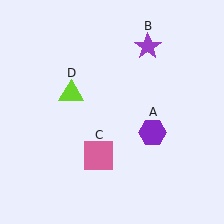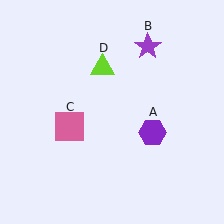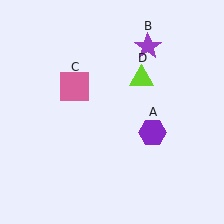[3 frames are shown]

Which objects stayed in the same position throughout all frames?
Purple hexagon (object A) and purple star (object B) remained stationary.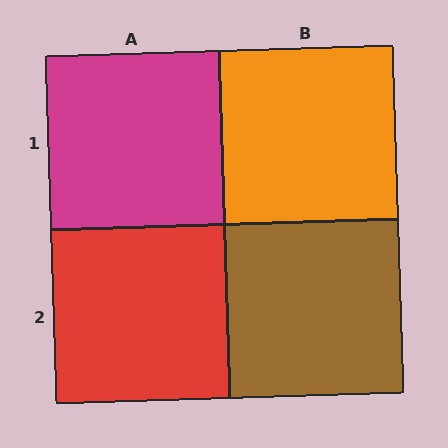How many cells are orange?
1 cell is orange.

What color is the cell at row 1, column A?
Magenta.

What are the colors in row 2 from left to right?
Red, brown.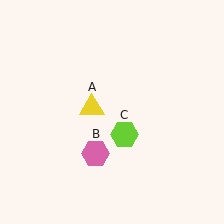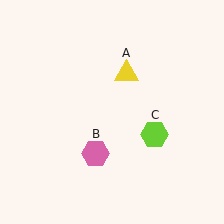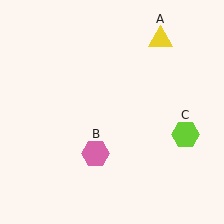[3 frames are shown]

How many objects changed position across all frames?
2 objects changed position: yellow triangle (object A), lime hexagon (object C).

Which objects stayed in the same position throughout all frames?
Pink hexagon (object B) remained stationary.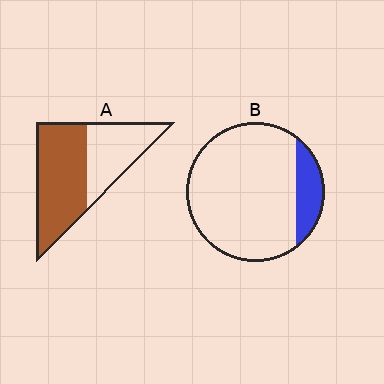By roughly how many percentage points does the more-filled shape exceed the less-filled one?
By roughly 45 percentage points (A over B).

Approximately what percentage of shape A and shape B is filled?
A is approximately 60% and B is approximately 15%.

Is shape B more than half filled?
No.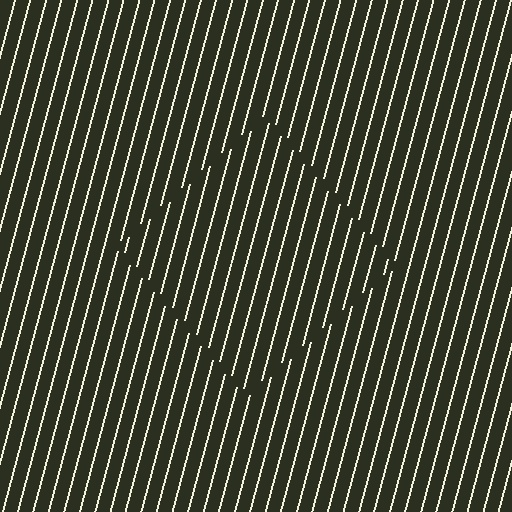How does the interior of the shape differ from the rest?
The interior of the shape contains the same grating, shifted by half a period — the contour is defined by the phase discontinuity where line-ends from the inner and outer gratings abut.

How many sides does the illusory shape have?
4 sides — the line-ends trace a square.